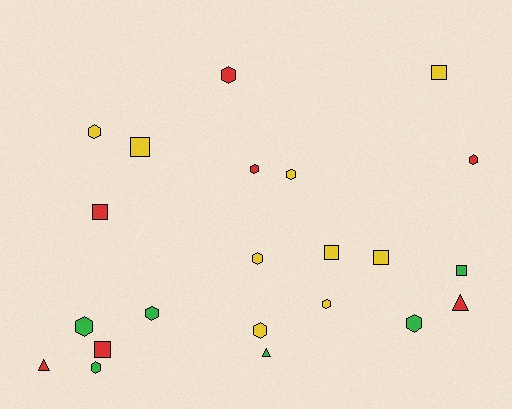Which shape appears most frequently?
Hexagon, with 12 objects.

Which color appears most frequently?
Yellow, with 9 objects.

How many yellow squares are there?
There are 4 yellow squares.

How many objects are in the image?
There are 22 objects.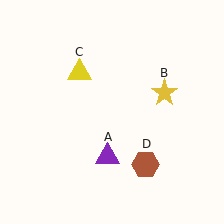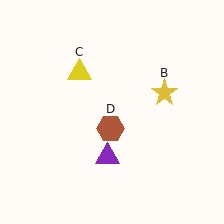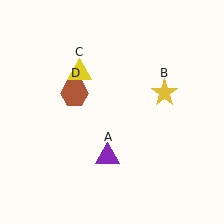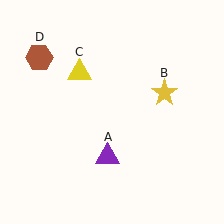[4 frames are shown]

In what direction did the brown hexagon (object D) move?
The brown hexagon (object D) moved up and to the left.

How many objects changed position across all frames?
1 object changed position: brown hexagon (object D).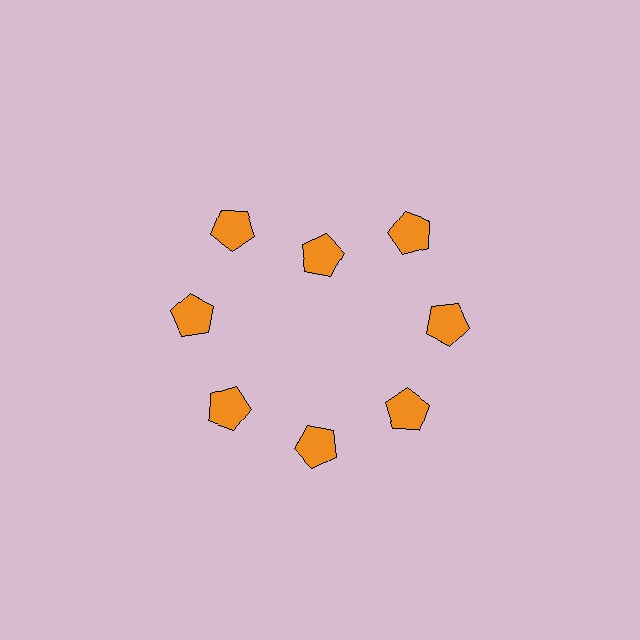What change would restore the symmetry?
The symmetry would be restored by moving it outward, back onto the ring so that all 8 pentagons sit at equal angles and equal distance from the center.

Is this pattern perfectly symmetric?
No. The 8 orange pentagons are arranged in a ring, but one element near the 12 o'clock position is pulled inward toward the center, breaking the 8-fold rotational symmetry.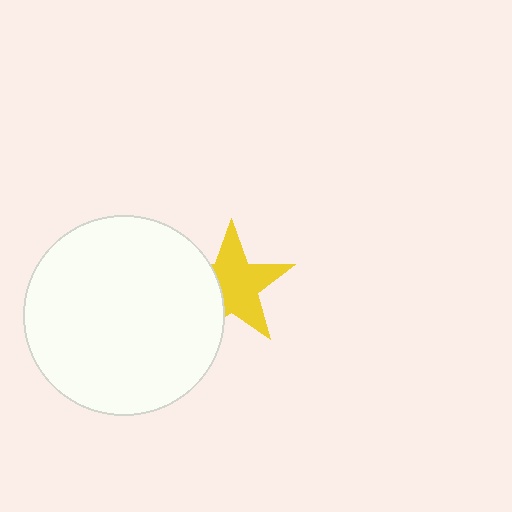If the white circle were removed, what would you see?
You would see the complete yellow star.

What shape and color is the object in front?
The object in front is a white circle.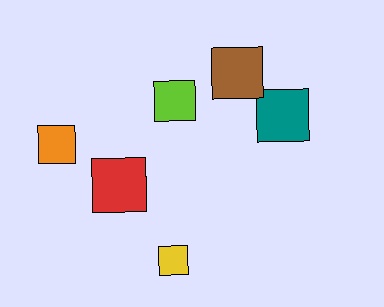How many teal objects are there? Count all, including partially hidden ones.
There is 1 teal object.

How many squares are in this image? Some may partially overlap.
There are 6 squares.